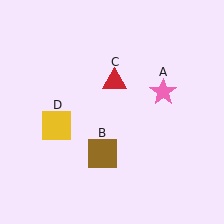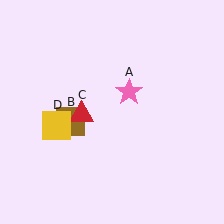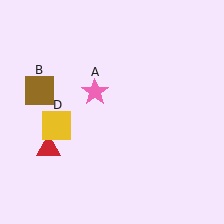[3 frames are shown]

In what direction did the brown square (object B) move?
The brown square (object B) moved up and to the left.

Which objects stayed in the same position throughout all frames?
Yellow square (object D) remained stationary.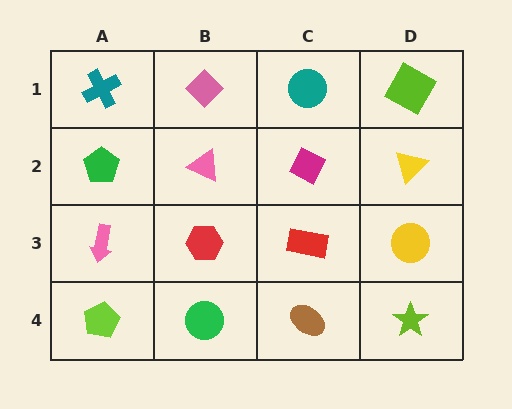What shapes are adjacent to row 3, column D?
A yellow triangle (row 2, column D), a lime star (row 4, column D), a red rectangle (row 3, column C).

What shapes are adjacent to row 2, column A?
A teal cross (row 1, column A), a pink arrow (row 3, column A), a pink triangle (row 2, column B).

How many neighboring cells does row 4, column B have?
3.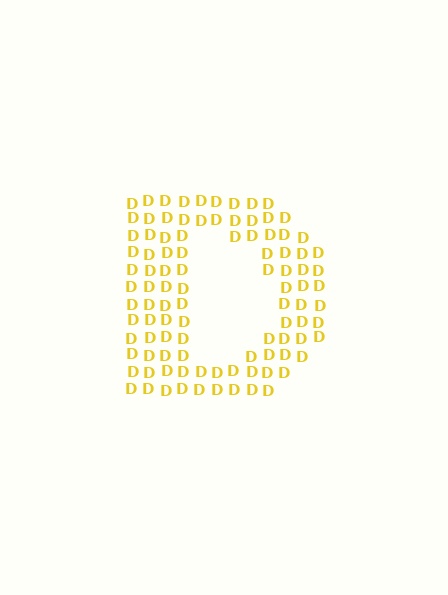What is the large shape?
The large shape is the letter D.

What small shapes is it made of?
It is made of small letter D's.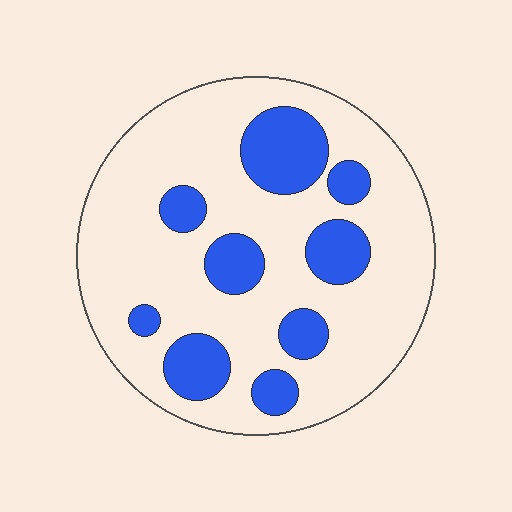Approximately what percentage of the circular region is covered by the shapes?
Approximately 25%.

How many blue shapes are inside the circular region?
9.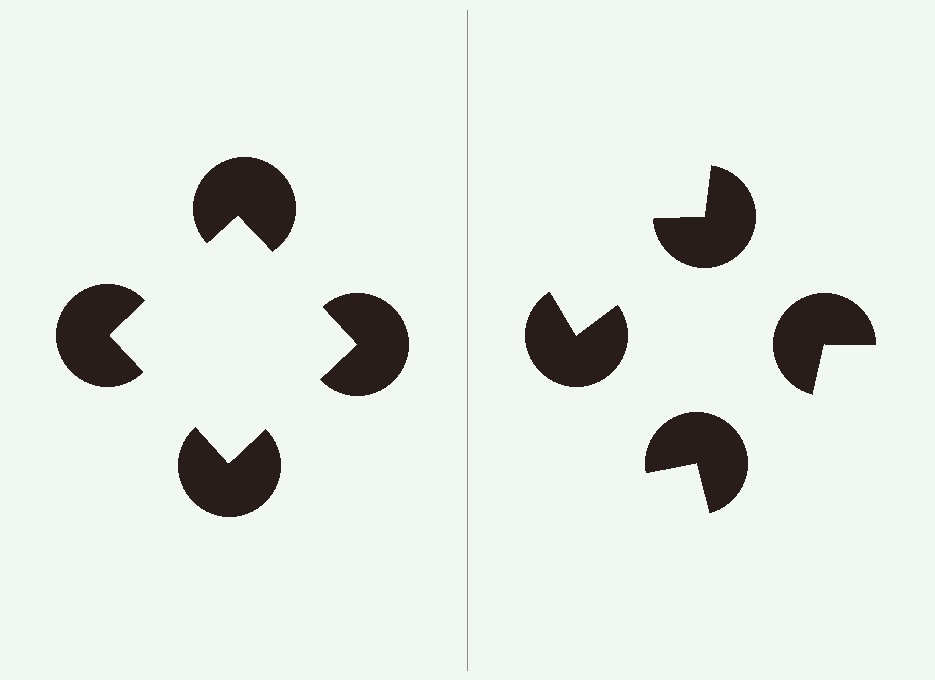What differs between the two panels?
The pac-man discs are positioned identically on both sides; only the wedge orientations differ. On the left they align to a square; on the right they are misaligned.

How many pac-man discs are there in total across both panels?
8 — 4 on each side.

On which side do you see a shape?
An illusory square appears on the left side. On the right side the wedge cuts are rotated, so no coherent shape forms.